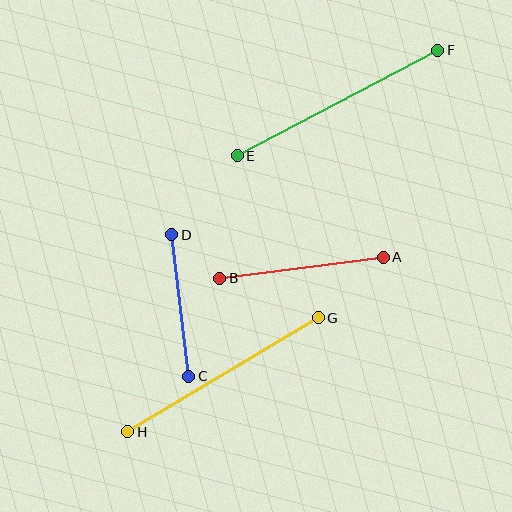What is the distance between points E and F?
The distance is approximately 227 pixels.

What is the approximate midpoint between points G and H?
The midpoint is at approximately (223, 375) pixels.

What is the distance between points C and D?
The distance is approximately 142 pixels.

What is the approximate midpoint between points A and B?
The midpoint is at approximately (301, 268) pixels.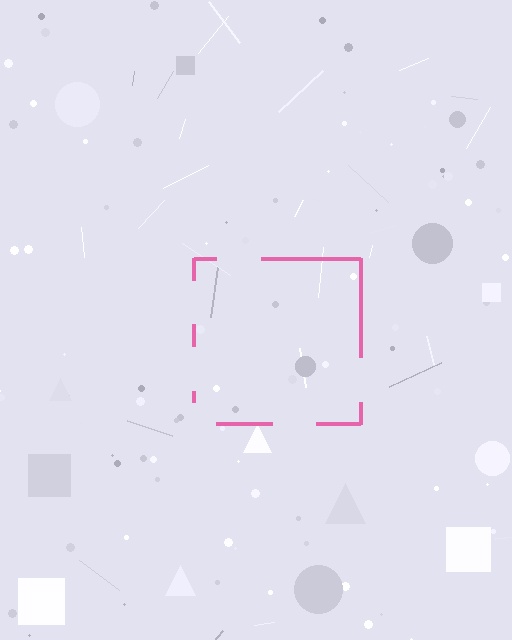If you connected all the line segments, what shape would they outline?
They would outline a square.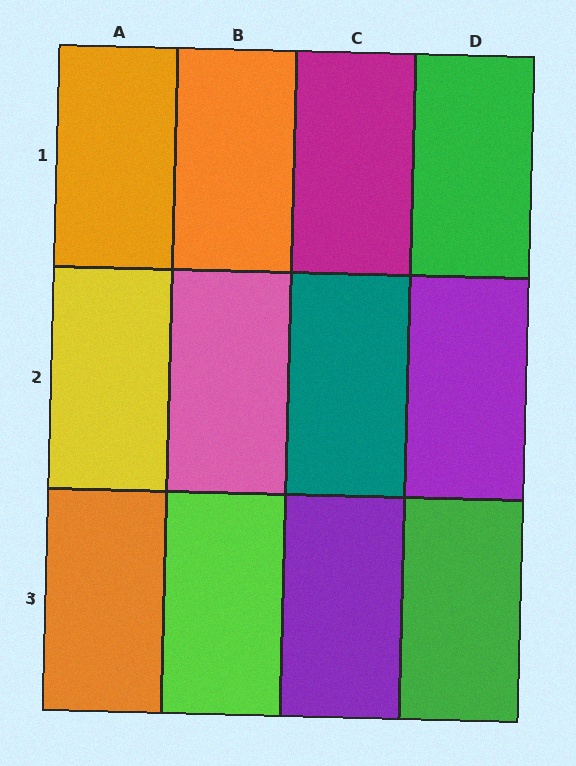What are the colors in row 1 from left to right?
Orange, orange, magenta, green.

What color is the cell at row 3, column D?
Green.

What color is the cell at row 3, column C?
Purple.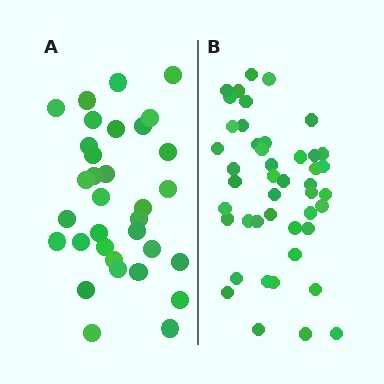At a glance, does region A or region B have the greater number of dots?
Region B (the right region) has more dots.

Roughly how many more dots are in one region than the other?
Region B has roughly 12 or so more dots than region A.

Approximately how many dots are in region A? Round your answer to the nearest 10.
About 30 dots. (The exact count is 33, which rounds to 30.)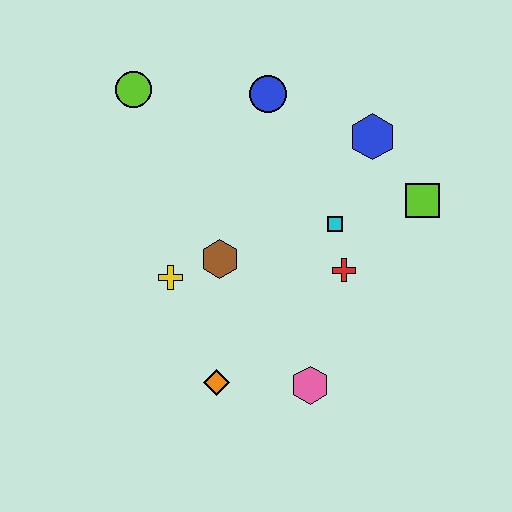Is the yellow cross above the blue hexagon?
No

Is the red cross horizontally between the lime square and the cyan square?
Yes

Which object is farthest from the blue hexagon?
The orange diamond is farthest from the blue hexagon.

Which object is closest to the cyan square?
The red cross is closest to the cyan square.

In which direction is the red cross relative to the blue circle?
The red cross is below the blue circle.